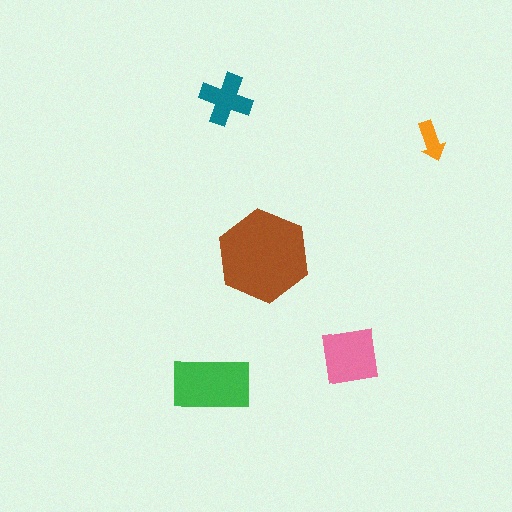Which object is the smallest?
The orange arrow.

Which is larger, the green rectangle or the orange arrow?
The green rectangle.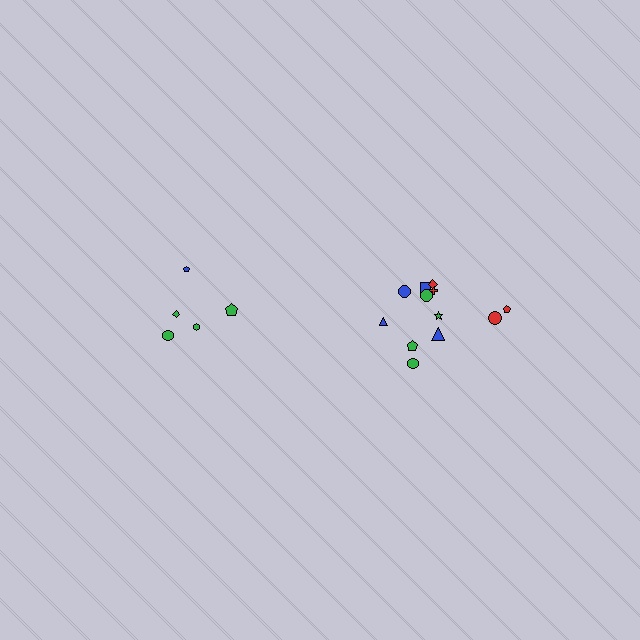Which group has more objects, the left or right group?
The right group.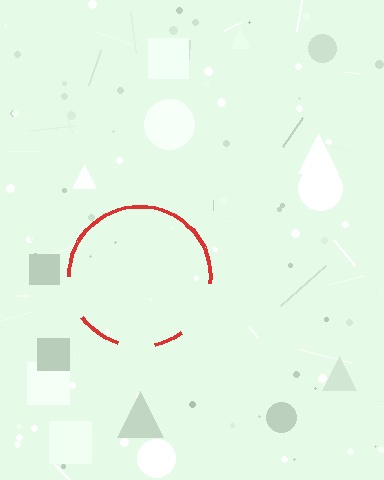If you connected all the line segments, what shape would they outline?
They would outline a circle.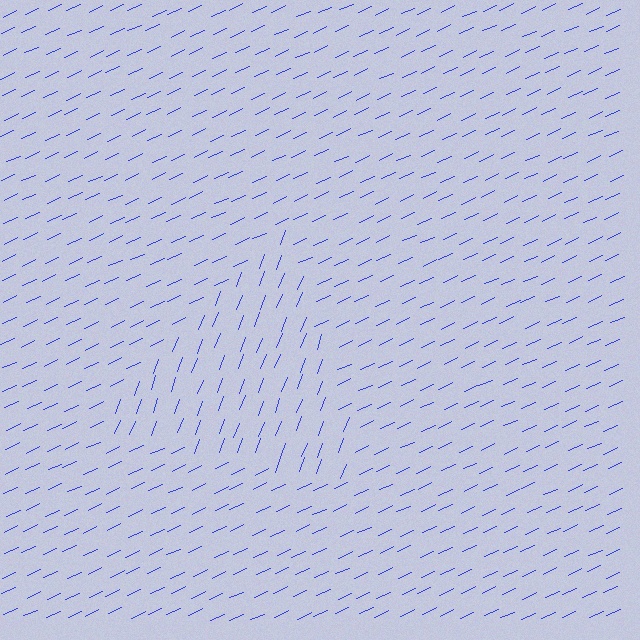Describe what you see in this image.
The image is filled with small blue line segments. A triangle region in the image has lines oriented differently from the surrounding lines, creating a visible texture boundary.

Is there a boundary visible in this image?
Yes, there is a texture boundary formed by a change in line orientation.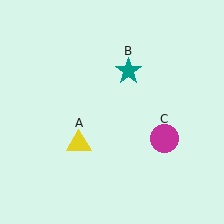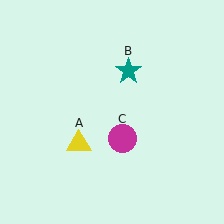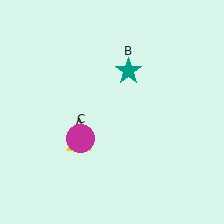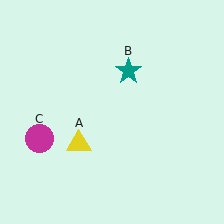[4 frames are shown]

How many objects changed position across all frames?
1 object changed position: magenta circle (object C).